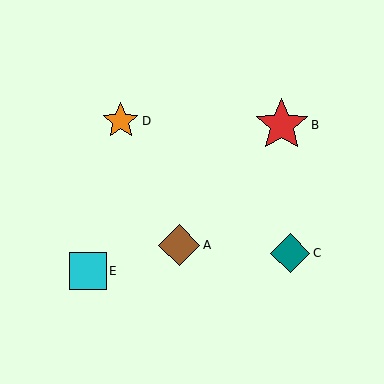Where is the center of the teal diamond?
The center of the teal diamond is at (290, 253).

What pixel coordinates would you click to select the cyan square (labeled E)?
Click at (88, 271) to select the cyan square E.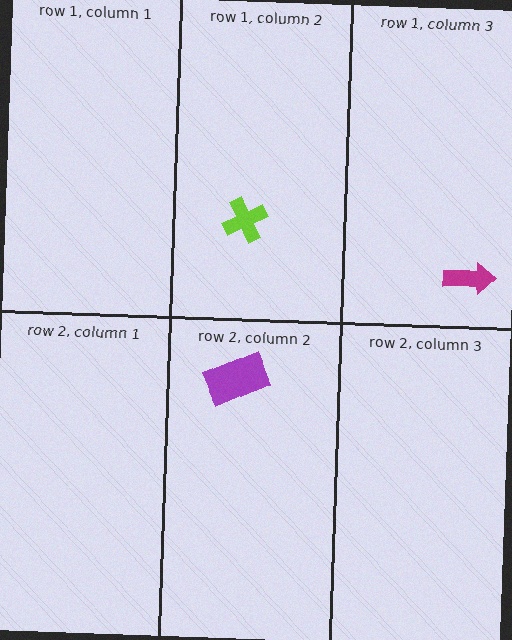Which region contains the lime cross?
The row 1, column 2 region.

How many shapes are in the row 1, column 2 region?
1.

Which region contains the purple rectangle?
The row 2, column 2 region.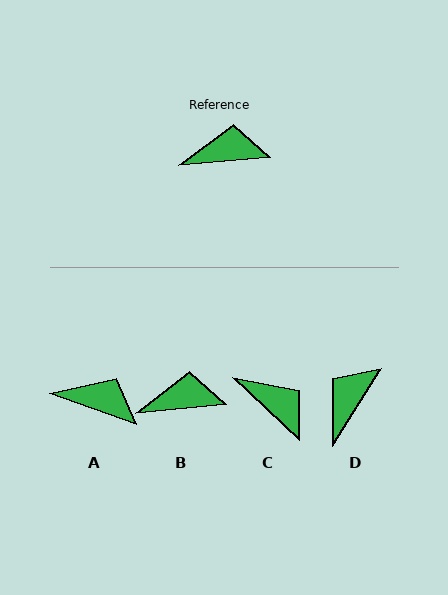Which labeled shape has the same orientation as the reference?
B.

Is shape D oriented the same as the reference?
No, it is off by about 53 degrees.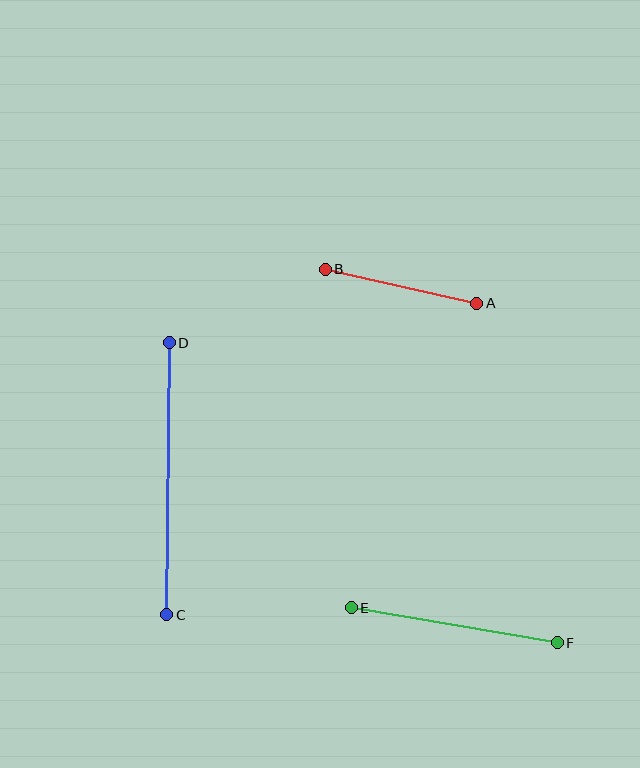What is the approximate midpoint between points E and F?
The midpoint is at approximately (454, 625) pixels.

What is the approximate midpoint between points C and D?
The midpoint is at approximately (168, 479) pixels.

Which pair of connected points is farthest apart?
Points C and D are farthest apart.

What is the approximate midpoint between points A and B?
The midpoint is at approximately (401, 286) pixels.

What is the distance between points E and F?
The distance is approximately 209 pixels.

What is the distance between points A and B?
The distance is approximately 155 pixels.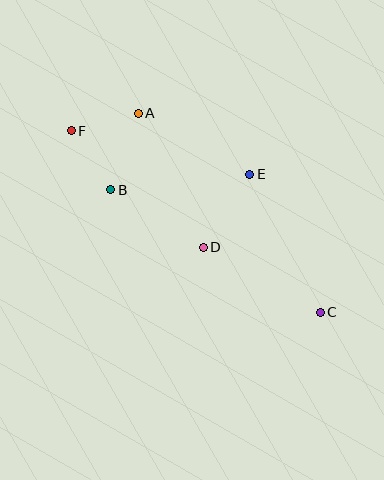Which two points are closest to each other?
Points A and F are closest to each other.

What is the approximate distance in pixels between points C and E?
The distance between C and E is approximately 155 pixels.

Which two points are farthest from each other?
Points C and F are farthest from each other.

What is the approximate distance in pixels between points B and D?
The distance between B and D is approximately 109 pixels.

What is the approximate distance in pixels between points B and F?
The distance between B and F is approximately 71 pixels.